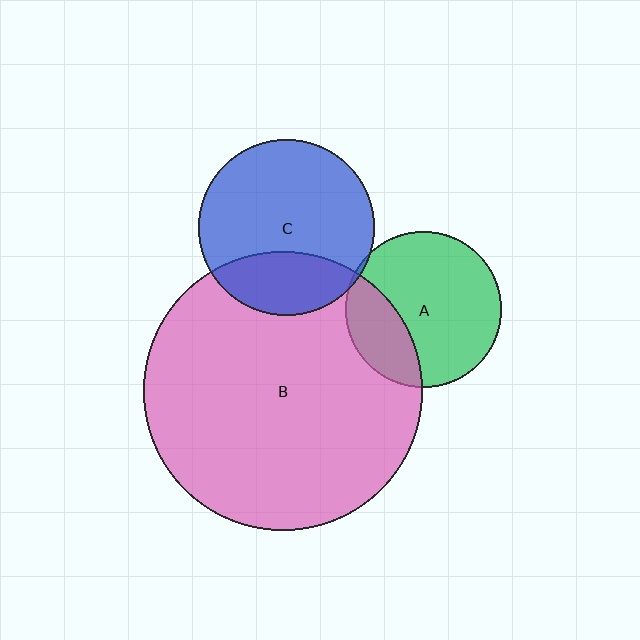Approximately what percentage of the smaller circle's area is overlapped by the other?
Approximately 25%.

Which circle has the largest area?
Circle B (pink).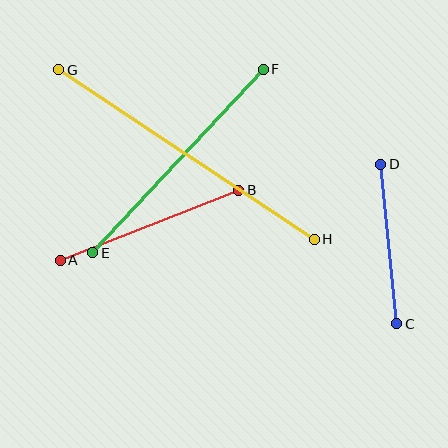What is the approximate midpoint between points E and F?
The midpoint is at approximately (178, 161) pixels.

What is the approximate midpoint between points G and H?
The midpoint is at approximately (186, 155) pixels.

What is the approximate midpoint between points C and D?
The midpoint is at approximately (389, 244) pixels.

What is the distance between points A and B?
The distance is approximately 192 pixels.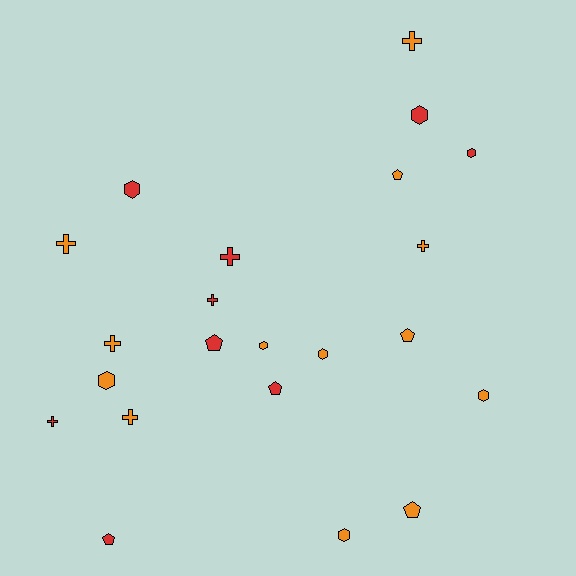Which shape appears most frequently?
Cross, with 8 objects.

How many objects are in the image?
There are 22 objects.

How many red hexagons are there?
There are 3 red hexagons.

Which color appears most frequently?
Orange, with 13 objects.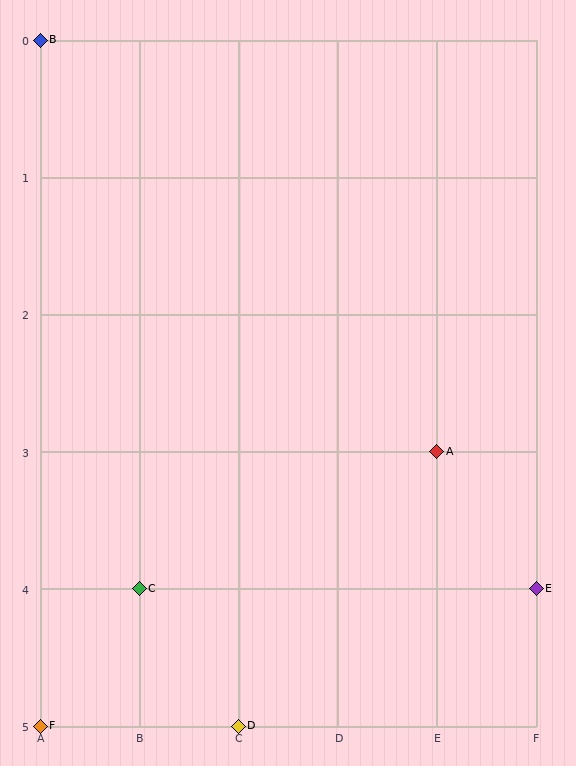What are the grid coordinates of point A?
Point A is at grid coordinates (E, 3).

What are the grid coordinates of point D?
Point D is at grid coordinates (C, 5).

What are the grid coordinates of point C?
Point C is at grid coordinates (B, 4).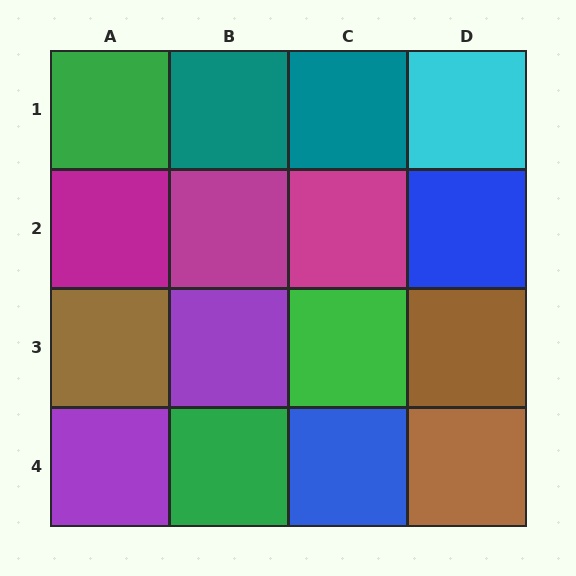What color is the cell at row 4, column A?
Purple.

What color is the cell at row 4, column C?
Blue.